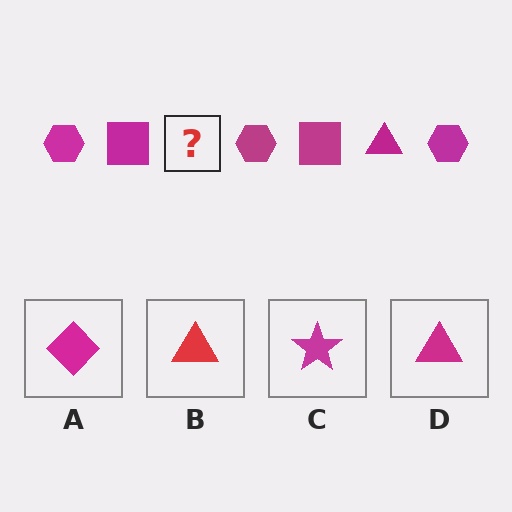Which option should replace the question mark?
Option D.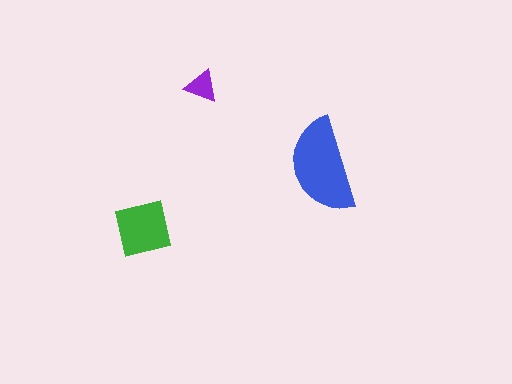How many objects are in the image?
There are 3 objects in the image.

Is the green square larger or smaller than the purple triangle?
Larger.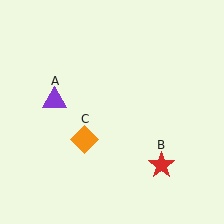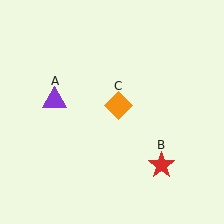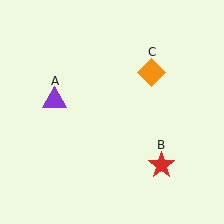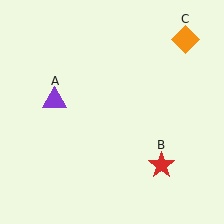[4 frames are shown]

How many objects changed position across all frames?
1 object changed position: orange diamond (object C).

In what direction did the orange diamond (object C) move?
The orange diamond (object C) moved up and to the right.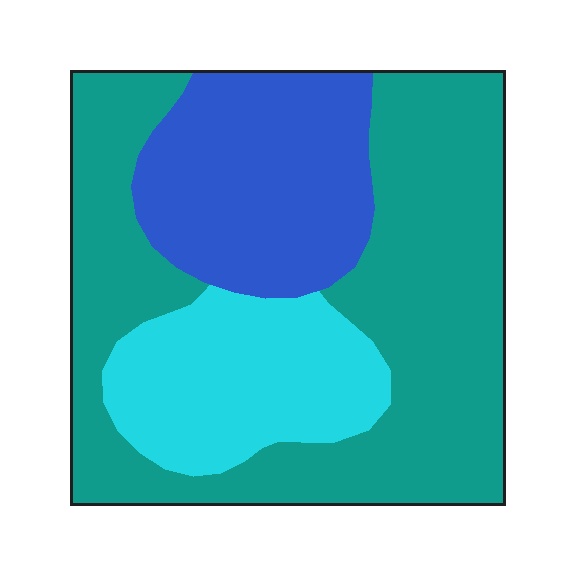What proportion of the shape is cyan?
Cyan takes up about one fifth (1/5) of the shape.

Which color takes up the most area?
Teal, at roughly 55%.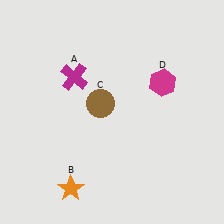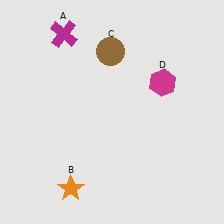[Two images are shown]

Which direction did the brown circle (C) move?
The brown circle (C) moved up.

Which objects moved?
The objects that moved are: the magenta cross (A), the brown circle (C).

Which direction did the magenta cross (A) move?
The magenta cross (A) moved up.